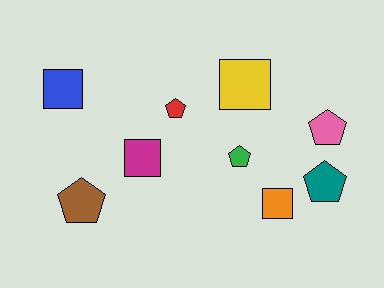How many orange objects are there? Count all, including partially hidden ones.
There is 1 orange object.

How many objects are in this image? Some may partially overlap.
There are 9 objects.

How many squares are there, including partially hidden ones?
There are 4 squares.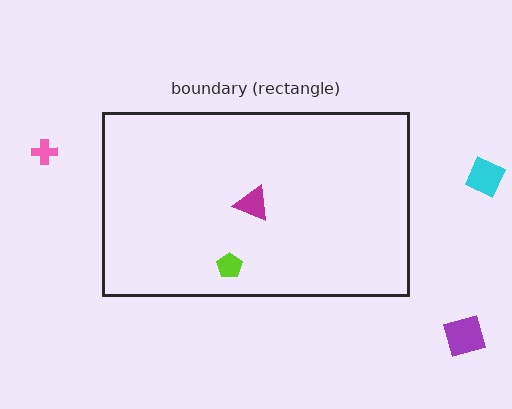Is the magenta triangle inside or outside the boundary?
Inside.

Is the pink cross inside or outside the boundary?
Outside.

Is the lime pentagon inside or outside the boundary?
Inside.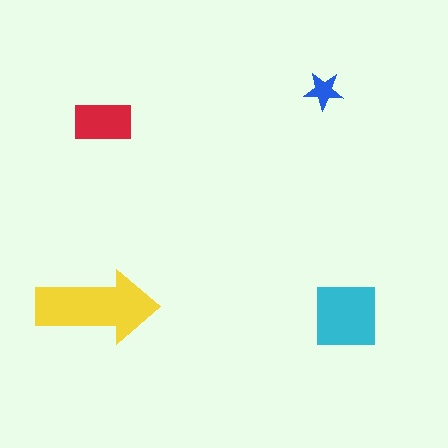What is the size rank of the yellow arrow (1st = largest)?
1st.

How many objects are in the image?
There are 4 objects in the image.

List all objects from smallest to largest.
The blue star, the red rectangle, the cyan square, the yellow arrow.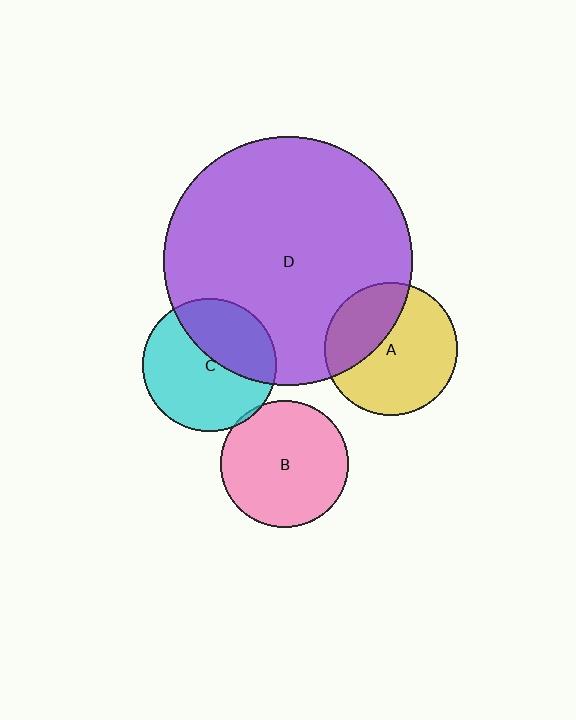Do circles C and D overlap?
Yes.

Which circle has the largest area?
Circle D (purple).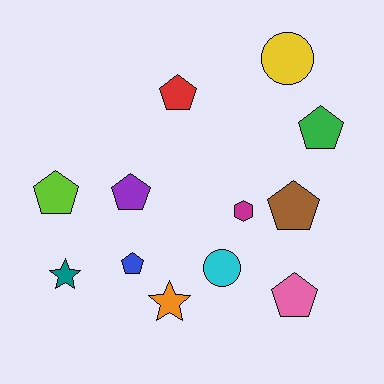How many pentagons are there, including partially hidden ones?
There are 7 pentagons.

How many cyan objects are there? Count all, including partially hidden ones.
There is 1 cyan object.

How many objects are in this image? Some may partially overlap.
There are 12 objects.